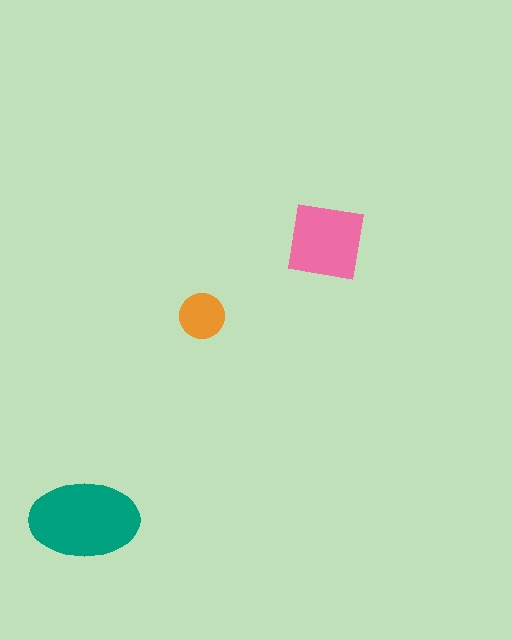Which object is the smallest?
The orange circle.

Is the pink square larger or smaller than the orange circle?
Larger.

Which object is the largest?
The teal ellipse.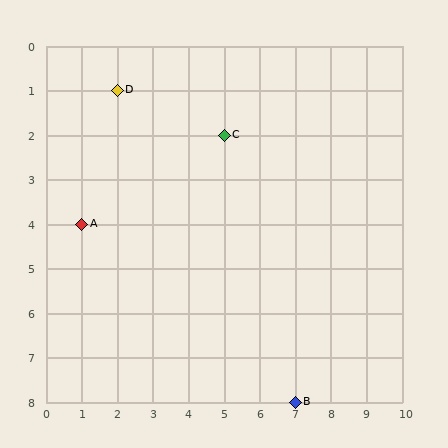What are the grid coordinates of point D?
Point D is at grid coordinates (2, 1).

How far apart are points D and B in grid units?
Points D and B are 5 columns and 7 rows apart (about 8.6 grid units diagonally).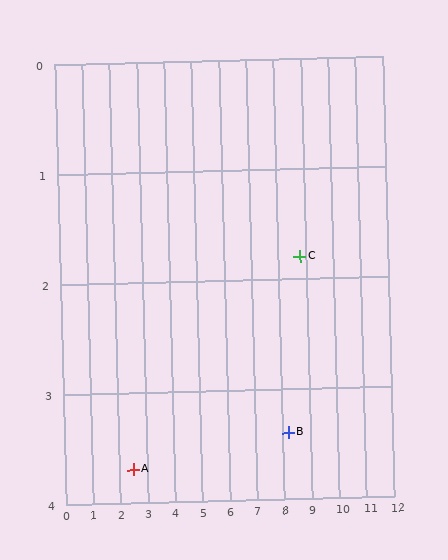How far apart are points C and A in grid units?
Points C and A are about 6.6 grid units apart.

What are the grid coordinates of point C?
Point C is at approximately (8.8, 1.8).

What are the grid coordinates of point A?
Point A is at approximately (2.5, 3.7).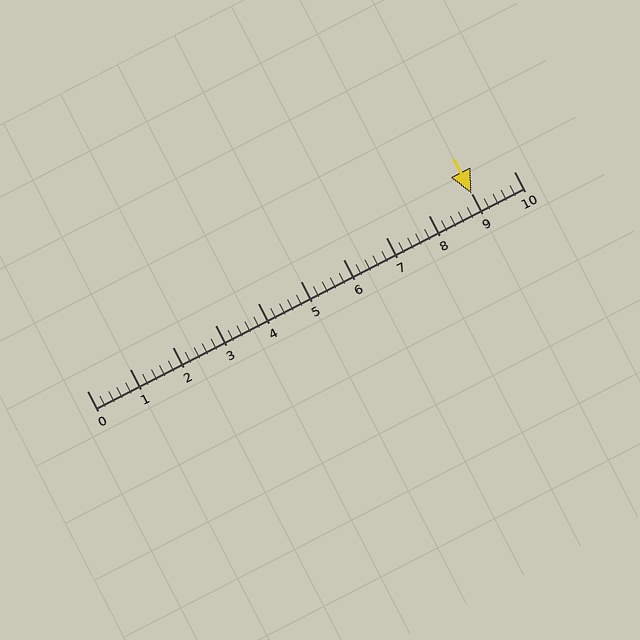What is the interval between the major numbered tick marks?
The major tick marks are spaced 1 units apart.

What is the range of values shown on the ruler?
The ruler shows values from 0 to 10.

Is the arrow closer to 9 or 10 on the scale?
The arrow is closer to 9.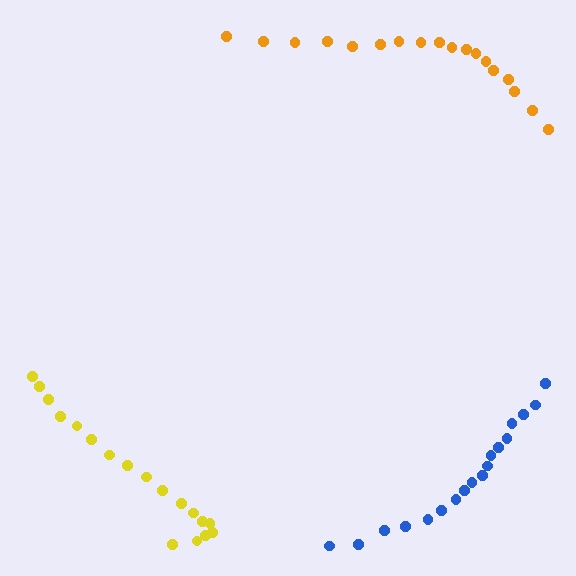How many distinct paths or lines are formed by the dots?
There are 3 distinct paths.